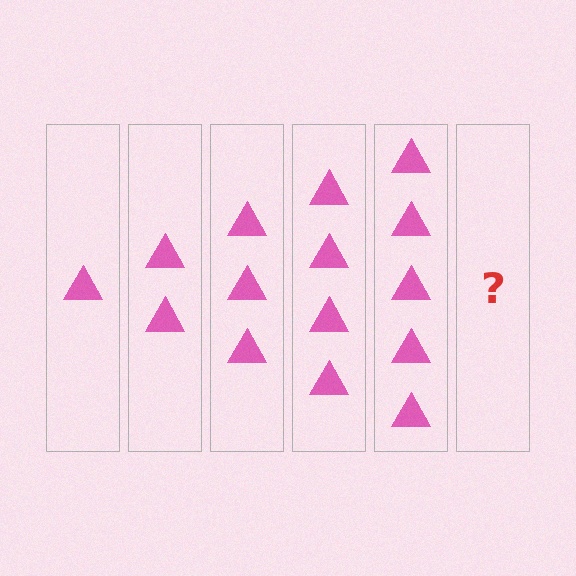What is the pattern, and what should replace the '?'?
The pattern is that each step adds one more triangle. The '?' should be 6 triangles.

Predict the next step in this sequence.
The next step is 6 triangles.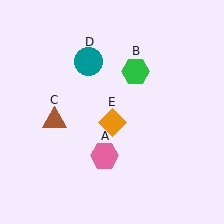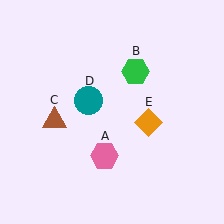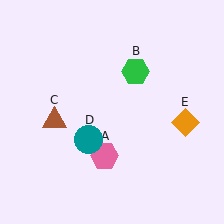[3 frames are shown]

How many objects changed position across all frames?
2 objects changed position: teal circle (object D), orange diamond (object E).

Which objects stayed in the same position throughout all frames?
Pink hexagon (object A) and green hexagon (object B) and brown triangle (object C) remained stationary.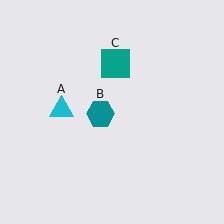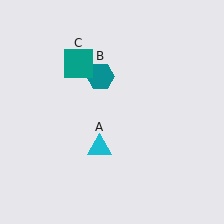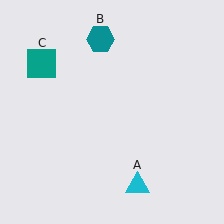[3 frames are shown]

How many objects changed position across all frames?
3 objects changed position: cyan triangle (object A), teal hexagon (object B), teal square (object C).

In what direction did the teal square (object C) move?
The teal square (object C) moved left.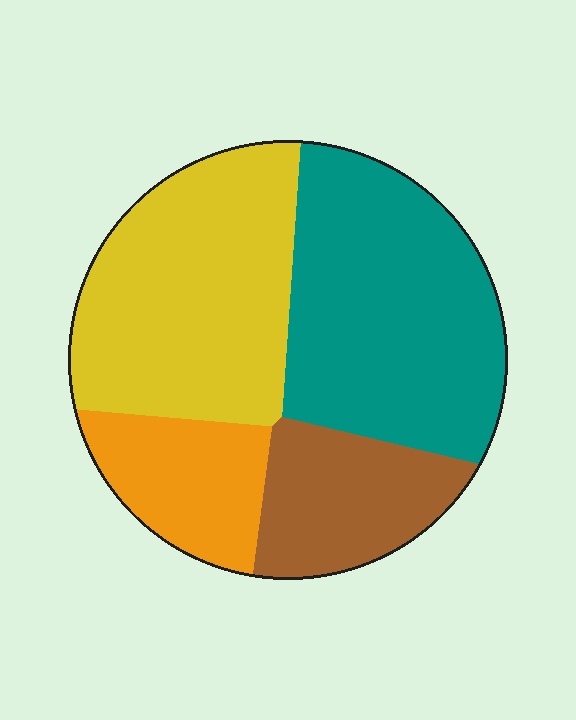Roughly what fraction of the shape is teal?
Teal takes up about three eighths (3/8) of the shape.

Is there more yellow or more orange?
Yellow.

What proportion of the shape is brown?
Brown covers 16% of the shape.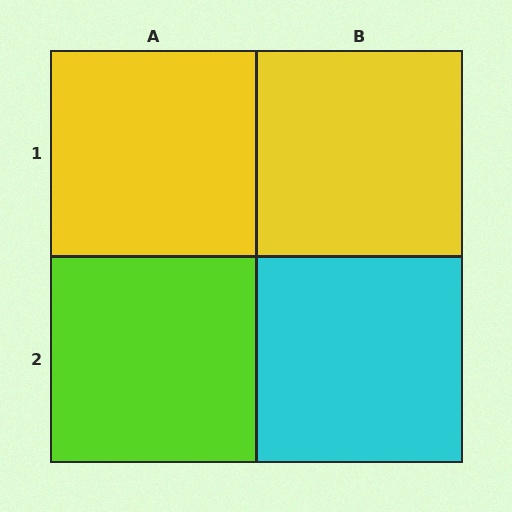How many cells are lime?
1 cell is lime.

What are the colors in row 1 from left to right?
Yellow, yellow.